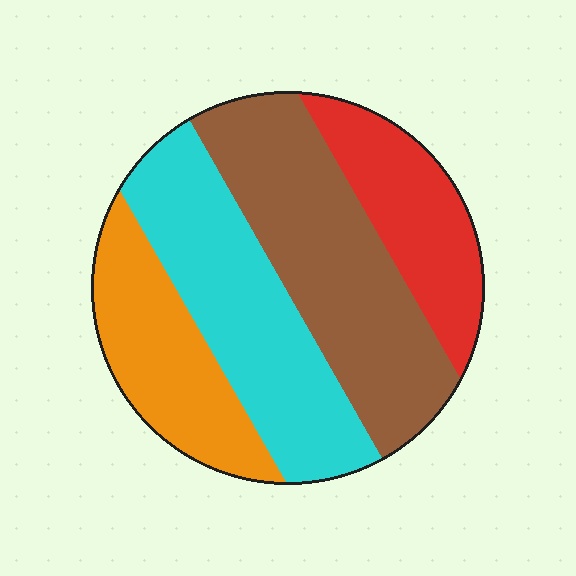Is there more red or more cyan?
Cyan.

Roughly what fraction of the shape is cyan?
Cyan covers about 30% of the shape.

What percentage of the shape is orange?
Orange takes up about one fifth (1/5) of the shape.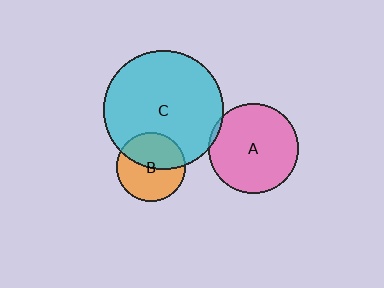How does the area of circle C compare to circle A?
Approximately 1.8 times.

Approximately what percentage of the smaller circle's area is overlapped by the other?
Approximately 45%.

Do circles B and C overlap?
Yes.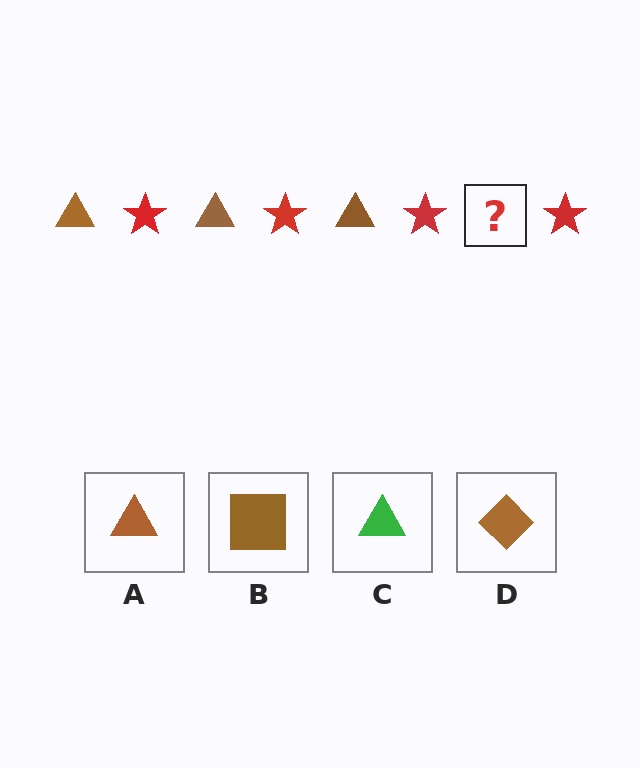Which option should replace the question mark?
Option A.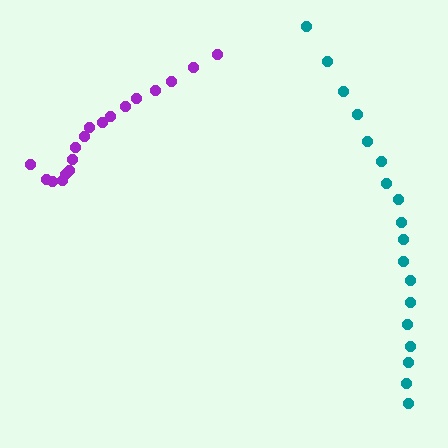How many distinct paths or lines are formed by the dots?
There are 2 distinct paths.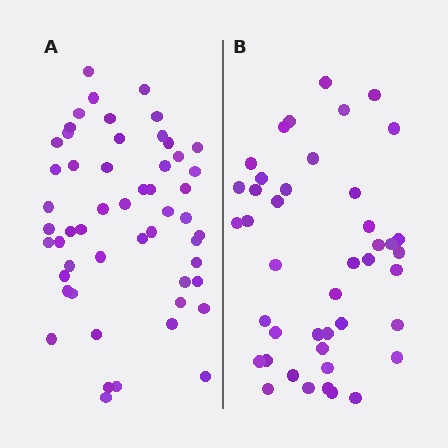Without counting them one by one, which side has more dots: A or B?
Region A (the left region) has more dots.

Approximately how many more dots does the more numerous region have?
Region A has roughly 10 or so more dots than region B.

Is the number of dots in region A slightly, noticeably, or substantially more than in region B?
Region A has only slightly more — the two regions are fairly close. The ratio is roughly 1.2 to 1.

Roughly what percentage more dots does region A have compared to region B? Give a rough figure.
About 25% more.